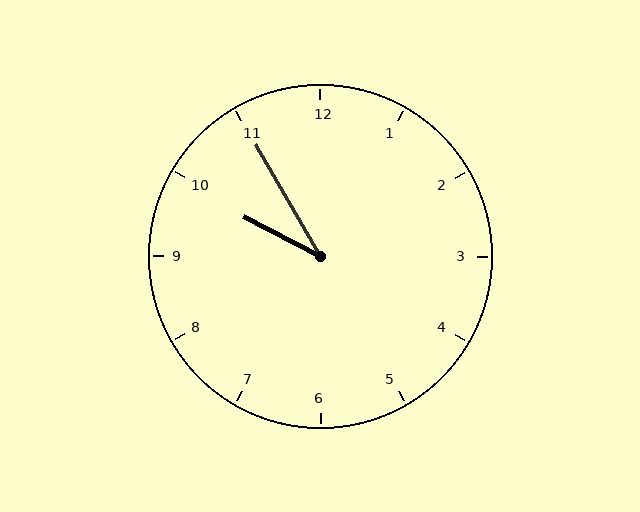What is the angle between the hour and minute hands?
Approximately 32 degrees.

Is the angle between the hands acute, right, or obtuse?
It is acute.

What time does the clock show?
9:55.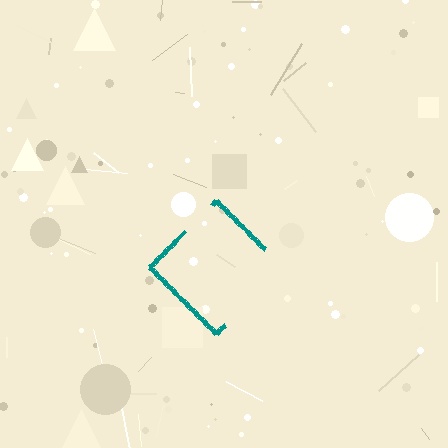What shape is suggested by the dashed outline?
The dashed outline suggests a diamond.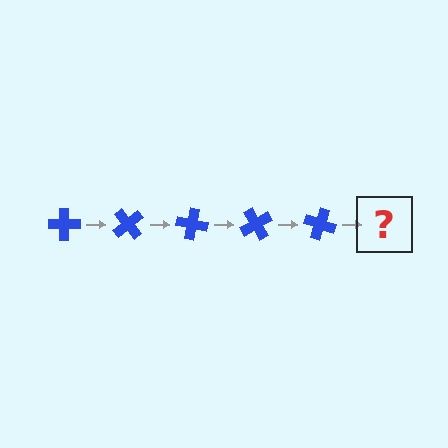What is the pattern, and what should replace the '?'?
The pattern is that the cross rotates 50 degrees each step. The '?' should be a blue cross rotated 250 degrees.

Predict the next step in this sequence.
The next step is a blue cross rotated 250 degrees.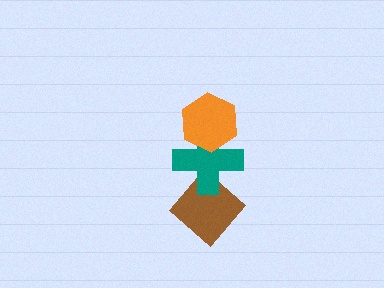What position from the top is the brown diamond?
The brown diamond is 3rd from the top.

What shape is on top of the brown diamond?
The teal cross is on top of the brown diamond.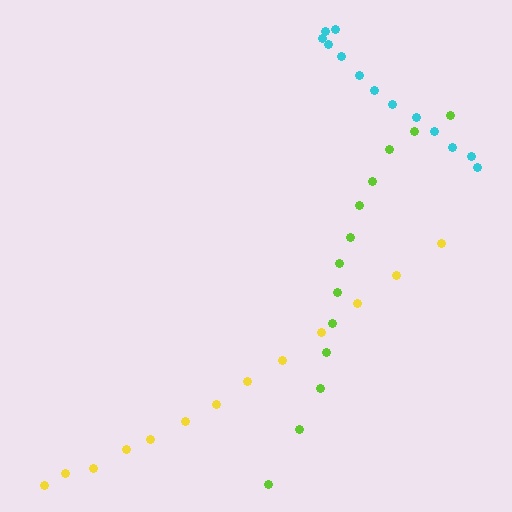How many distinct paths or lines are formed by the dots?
There are 3 distinct paths.